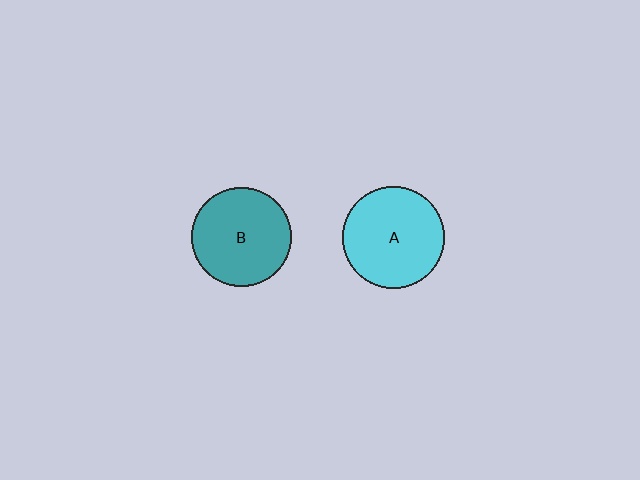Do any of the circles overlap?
No, none of the circles overlap.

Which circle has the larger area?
Circle A (cyan).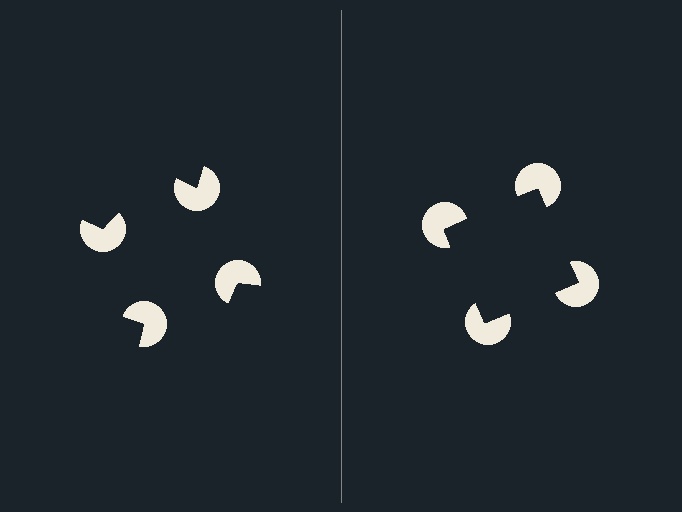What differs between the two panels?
The pac-man discs are positioned identically on both sides; only the wedge orientations differ. On the right they align to a square; on the left they are misaligned.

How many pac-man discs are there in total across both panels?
8 — 4 on each side.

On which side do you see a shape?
An illusory square appears on the right side. On the left side the wedge cuts are rotated, so no coherent shape forms.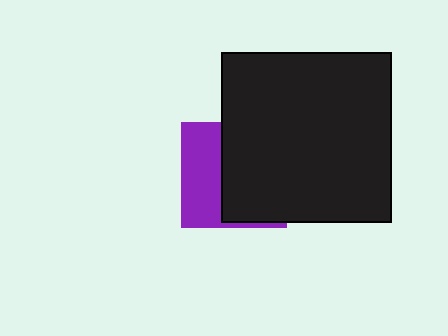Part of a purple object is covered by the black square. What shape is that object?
It is a square.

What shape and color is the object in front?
The object in front is a black square.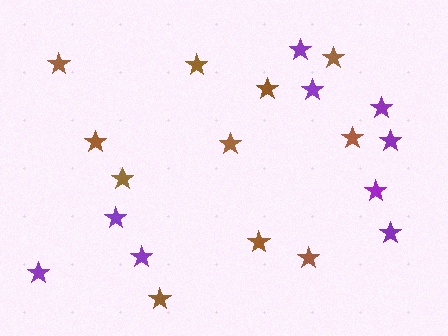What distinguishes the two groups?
There are 2 groups: one group of brown stars (11) and one group of purple stars (9).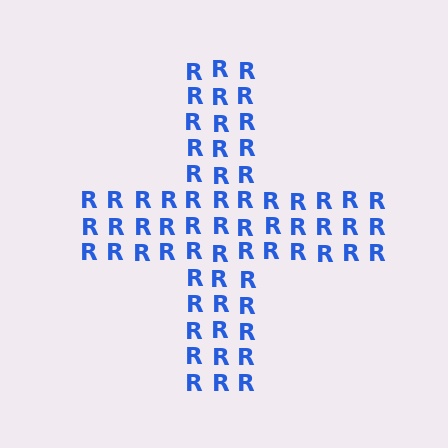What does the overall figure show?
The overall figure shows a cross.